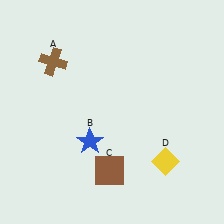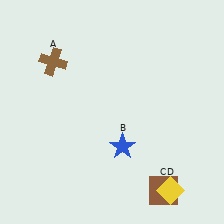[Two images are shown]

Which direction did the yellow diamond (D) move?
The yellow diamond (D) moved down.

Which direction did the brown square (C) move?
The brown square (C) moved right.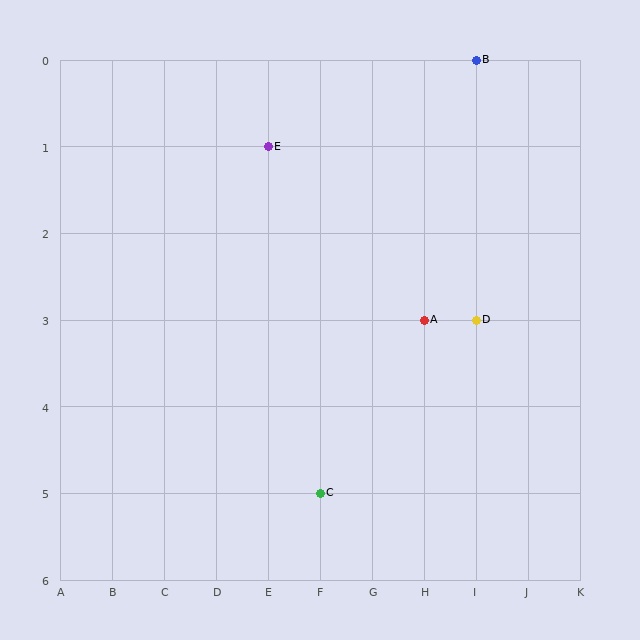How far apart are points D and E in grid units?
Points D and E are 4 columns and 2 rows apart (about 4.5 grid units diagonally).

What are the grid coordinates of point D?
Point D is at grid coordinates (I, 3).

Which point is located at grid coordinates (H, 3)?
Point A is at (H, 3).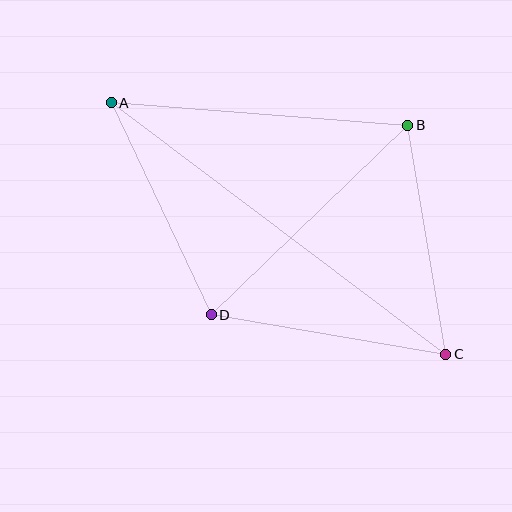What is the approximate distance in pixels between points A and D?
The distance between A and D is approximately 235 pixels.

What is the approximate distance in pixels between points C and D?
The distance between C and D is approximately 238 pixels.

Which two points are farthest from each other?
Points A and C are farthest from each other.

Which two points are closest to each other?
Points B and C are closest to each other.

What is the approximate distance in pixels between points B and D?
The distance between B and D is approximately 273 pixels.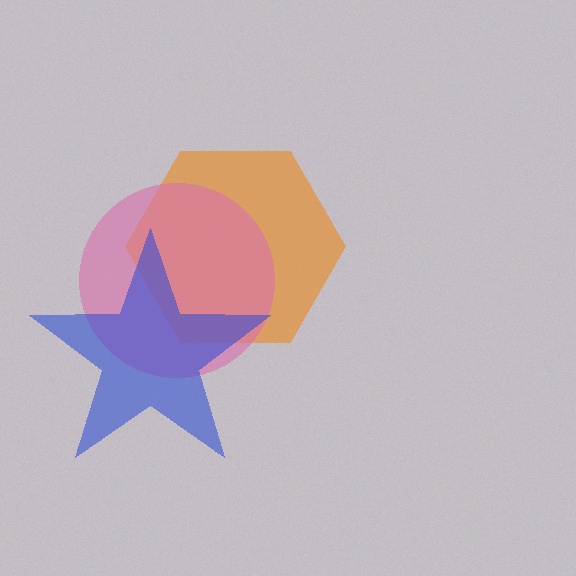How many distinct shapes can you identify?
There are 3 distinct shapes: an orange hexagon, a pink circle, a blue star.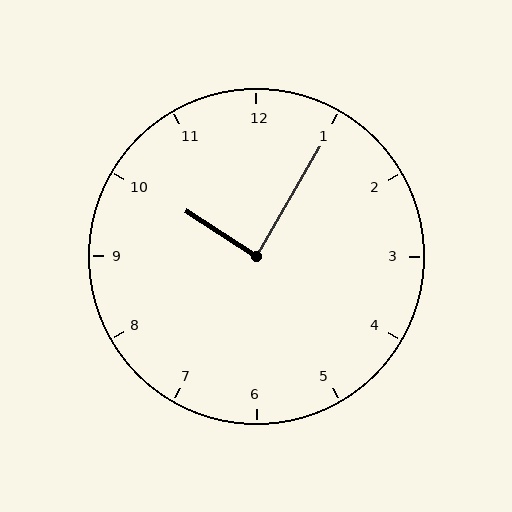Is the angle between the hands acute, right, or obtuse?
It is right.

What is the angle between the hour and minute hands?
Approximately 88 degrees.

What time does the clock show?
10:05.